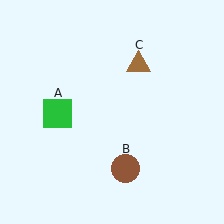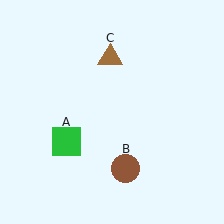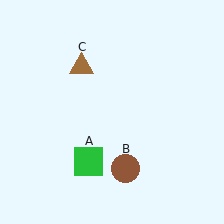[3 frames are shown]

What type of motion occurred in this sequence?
The green square (object A), brown triangle (object C) rotated counterclockwise around the center of the scene.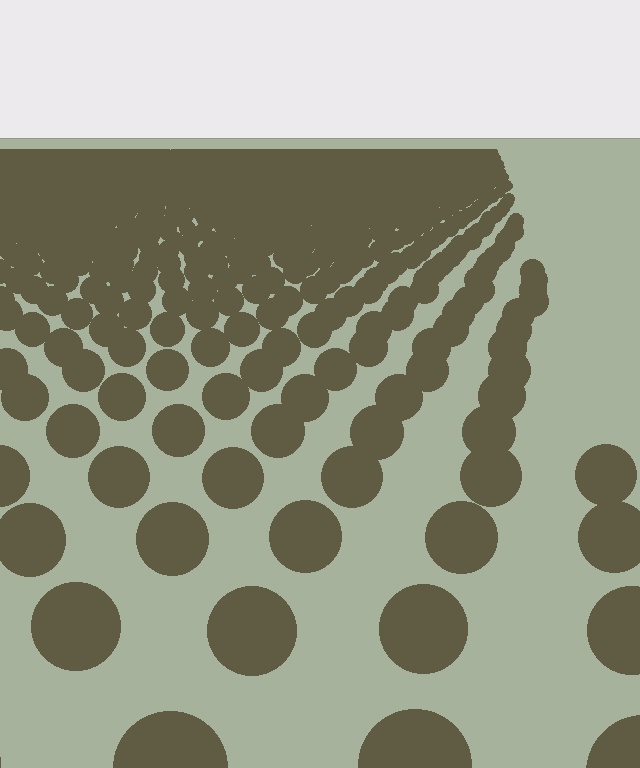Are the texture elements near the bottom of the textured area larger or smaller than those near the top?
Larger. Near the bottom, elements are closer to the viewer and appear at a bigger on-screen size.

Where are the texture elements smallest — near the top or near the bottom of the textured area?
Near the top.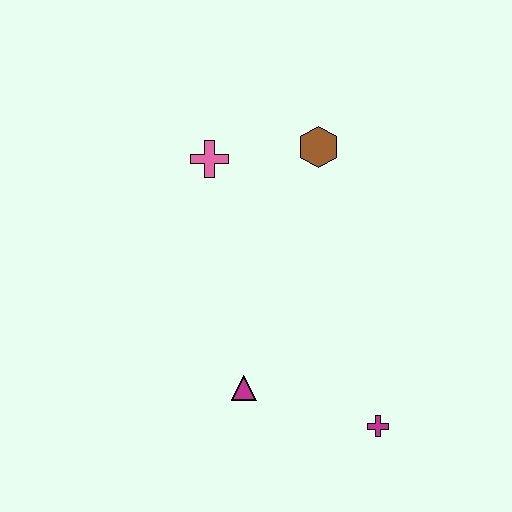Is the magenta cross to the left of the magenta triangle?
No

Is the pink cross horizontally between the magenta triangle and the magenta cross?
No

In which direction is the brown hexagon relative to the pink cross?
The brown hexagon is to the right of the pink cross.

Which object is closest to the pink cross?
The brown hexagon is closest to the pink cross.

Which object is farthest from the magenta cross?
The pink cross is farthest from the magenta cross.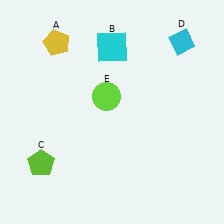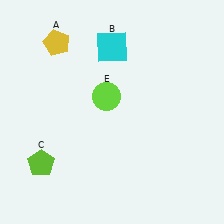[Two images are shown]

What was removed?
The cyan diamond (D) was removed in Image 2.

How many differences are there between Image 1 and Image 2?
There is 1 difference between the two images.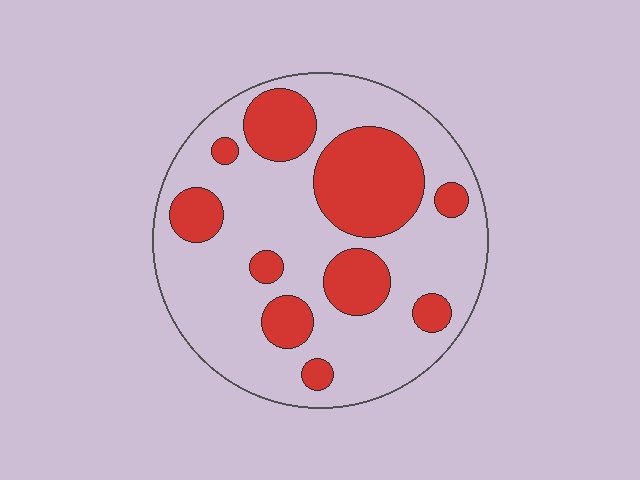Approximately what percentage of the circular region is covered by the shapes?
Approximately 30%.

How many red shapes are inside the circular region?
10.